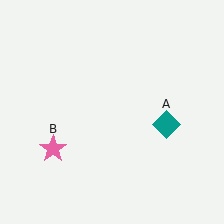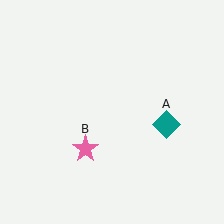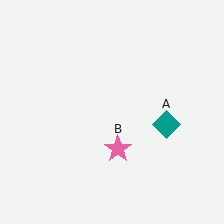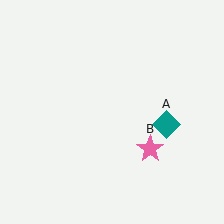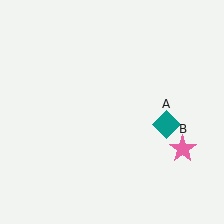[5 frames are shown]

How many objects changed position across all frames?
1 object changed position: pink star (object B).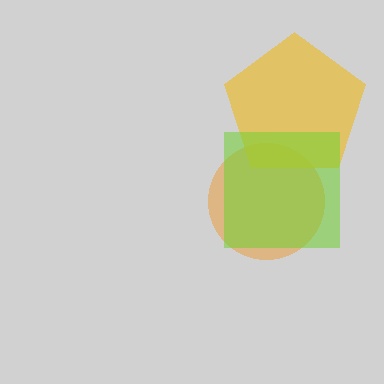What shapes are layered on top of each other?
The layered shapes are: an orange circle, a yellow pentagon, a lime square.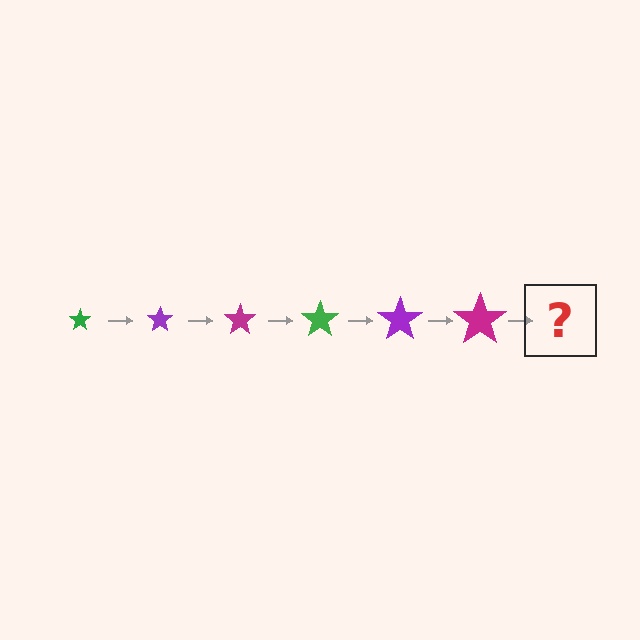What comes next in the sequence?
The next element should be a green star, larger than the previous one.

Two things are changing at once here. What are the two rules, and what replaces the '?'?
The two rules are that the star grows larger each step and the color cycles through green, purple, and magenta. The '?' should be a green star, larger than the previous one.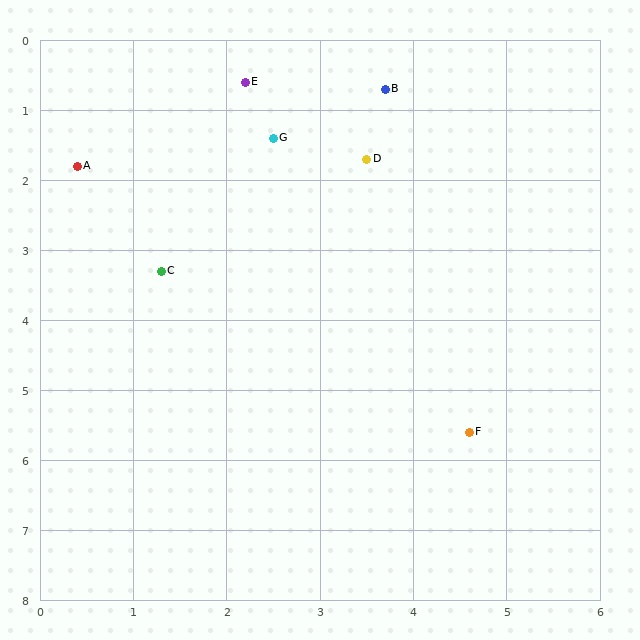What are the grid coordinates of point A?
Point A is at approximately (0.4, 1.8).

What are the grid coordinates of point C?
Point C is at approximately (1.3, 3.3).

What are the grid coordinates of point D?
Point D is at approximately (3.5, 1.7).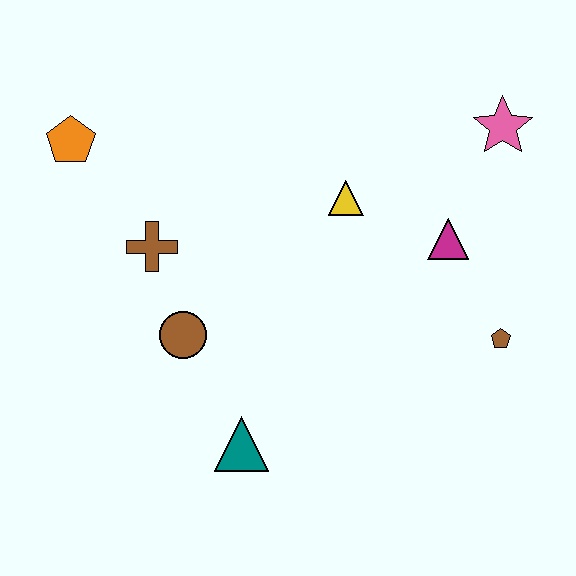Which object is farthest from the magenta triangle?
The orange pentagon is farthest from the magenta triangle.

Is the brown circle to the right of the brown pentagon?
No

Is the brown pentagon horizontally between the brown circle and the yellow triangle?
No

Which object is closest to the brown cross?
The brown circle is closest to the brown cross.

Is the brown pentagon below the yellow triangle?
Yes